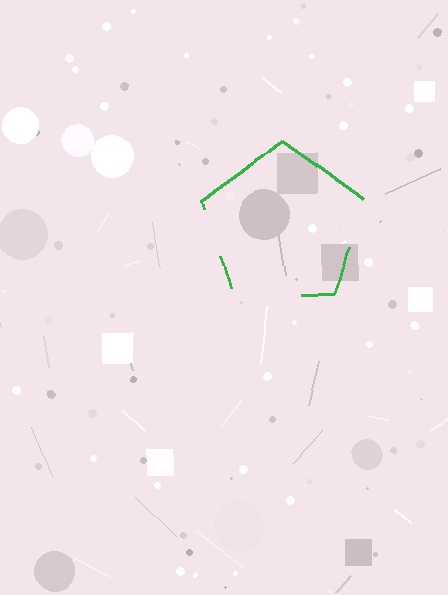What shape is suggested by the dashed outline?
The dashed outline suggests a pentagon.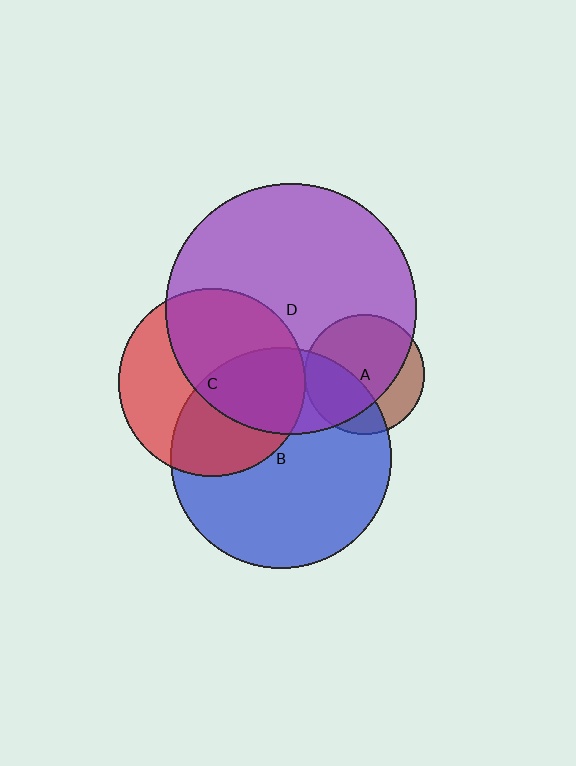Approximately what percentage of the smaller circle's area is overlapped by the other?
Approximately 30%.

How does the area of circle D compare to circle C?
Approximately 1.8 times.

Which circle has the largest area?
Circle D (purple).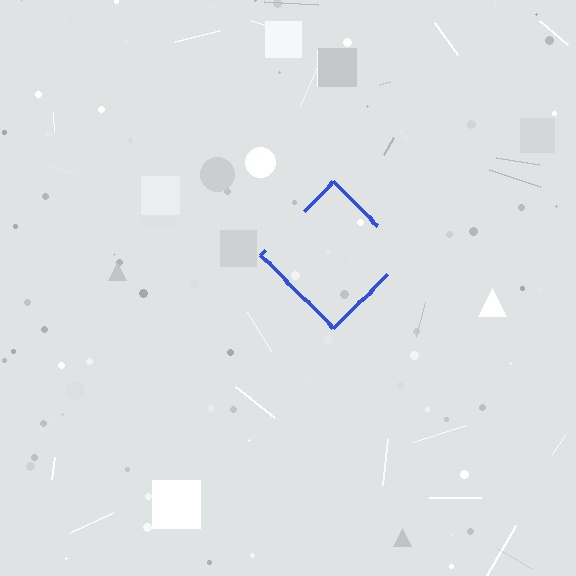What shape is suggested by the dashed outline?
The dashed outline suggests a diamond.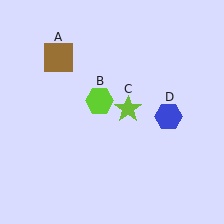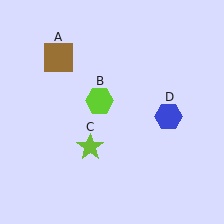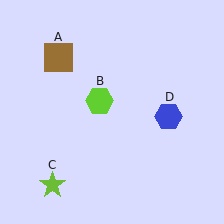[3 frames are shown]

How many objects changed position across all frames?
1 object changed position: lime star (object C).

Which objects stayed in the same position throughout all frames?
Brown square (object A) and lime hexagon (object B) and blue hexagon (object D) remained stationary.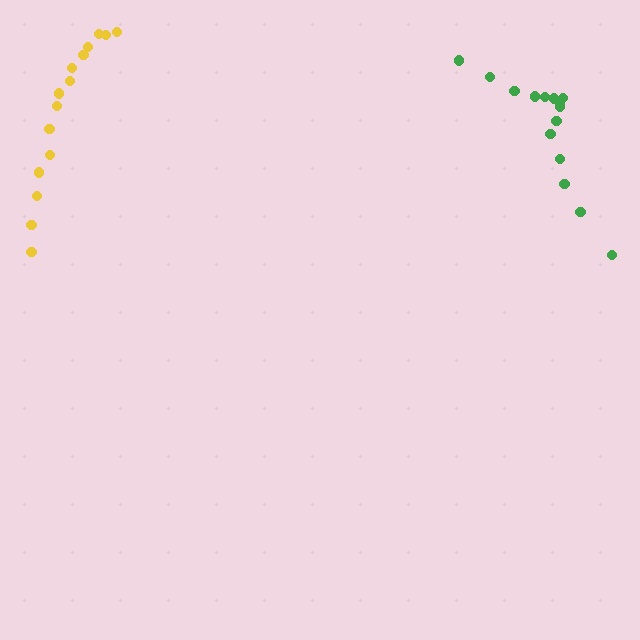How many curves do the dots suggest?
There are 2 distinct paths.